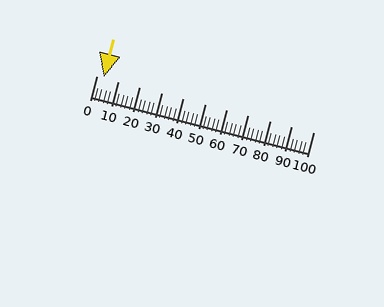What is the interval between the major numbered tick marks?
The major tick marks are spaced 10 units apart.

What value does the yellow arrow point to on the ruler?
The yellow arrow points to approximately 4.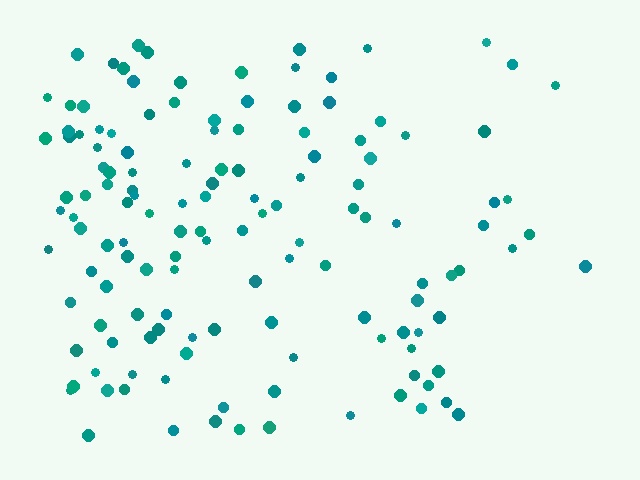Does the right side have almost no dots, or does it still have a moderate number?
Still a moderate number, just noticeably fewer than the left.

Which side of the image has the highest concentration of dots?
The left.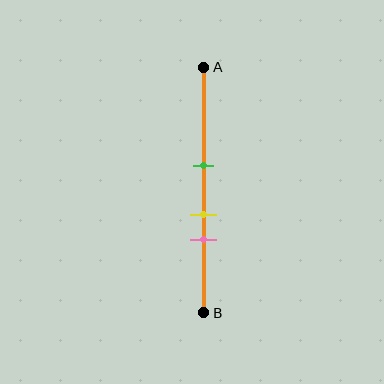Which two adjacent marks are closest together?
The yellow and pink marks are the closest adjacent pair.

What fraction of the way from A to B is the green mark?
The green mark is approximately 40% (0.4) of the way from A to B.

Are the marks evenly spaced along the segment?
Yes, the marks are approximately evenly spaced.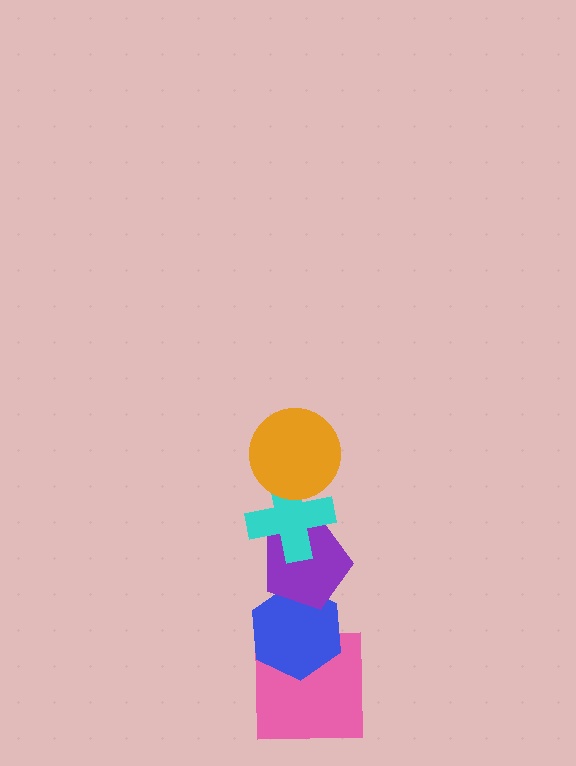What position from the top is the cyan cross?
The cyan cross is 2nd from the top.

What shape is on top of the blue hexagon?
The purple pentagon is on top of the blue hexagon.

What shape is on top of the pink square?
The blue hexagon is on top of the pink square.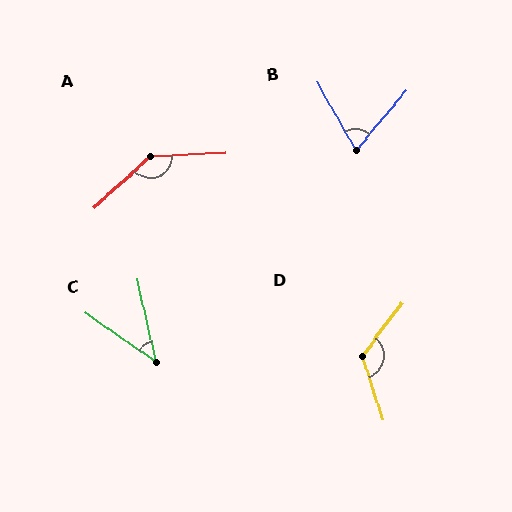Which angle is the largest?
A, at approximately 141 degrees.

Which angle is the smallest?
C, at approximately 43 degrees.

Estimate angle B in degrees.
Approximately 69 degrees.